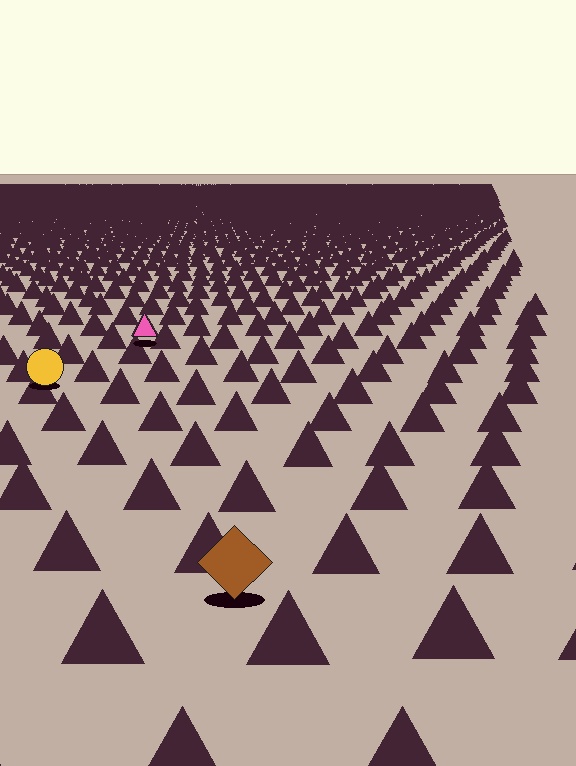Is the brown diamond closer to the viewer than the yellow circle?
Yes. The brown diamond is closer — you can tell from the texture gradient: the ground texture is coarser near it.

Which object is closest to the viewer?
The brown diamond is closest. The texture marks near it are larger and more spread out.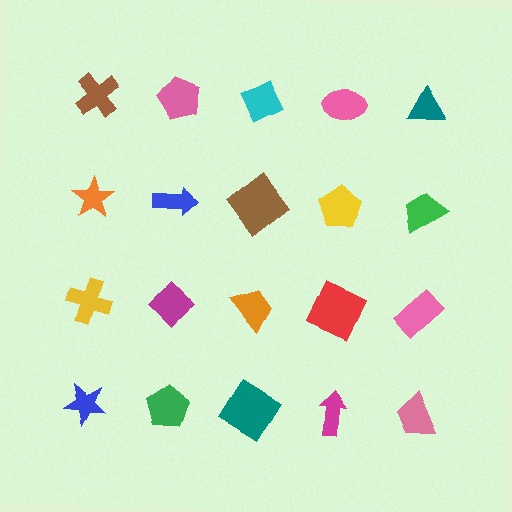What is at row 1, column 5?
A teal triangle.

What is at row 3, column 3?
An orange trapezoid.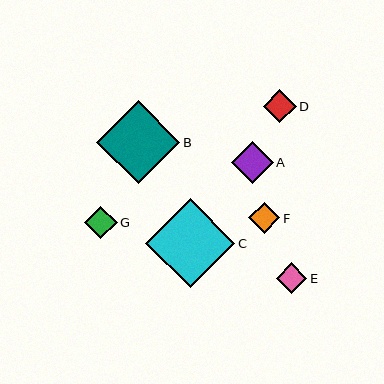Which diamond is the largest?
Diamond C is the largest with a size of approximately 89 pixels.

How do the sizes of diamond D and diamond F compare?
Diamond D and diamond F are approximately the same size.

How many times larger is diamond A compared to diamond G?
Diamond A is approximately 1.3 times the size of diamond G.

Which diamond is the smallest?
Diamond E is the smallest with a size of approximately 31 pixels.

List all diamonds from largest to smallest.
From largest to smallest: C, B, A, D, G, F, E.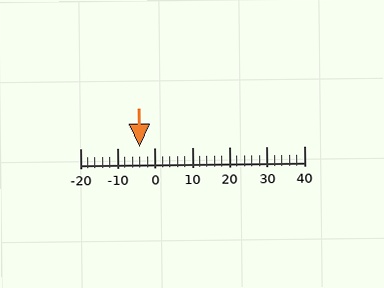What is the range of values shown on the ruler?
The ruler shows values from -20 to 40.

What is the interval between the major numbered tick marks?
The major tick marks are spaced 10 units apart.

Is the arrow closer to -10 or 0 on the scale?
The arrow is closer to 0.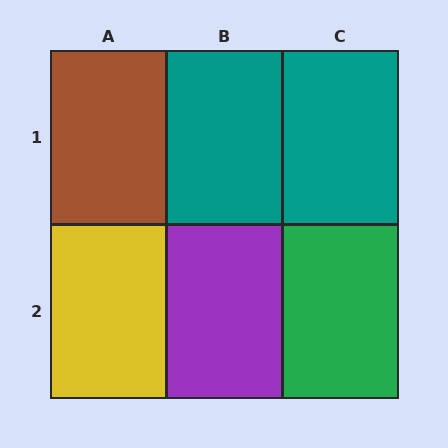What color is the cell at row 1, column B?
Teal.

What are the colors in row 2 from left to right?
Yellow, purple, green.